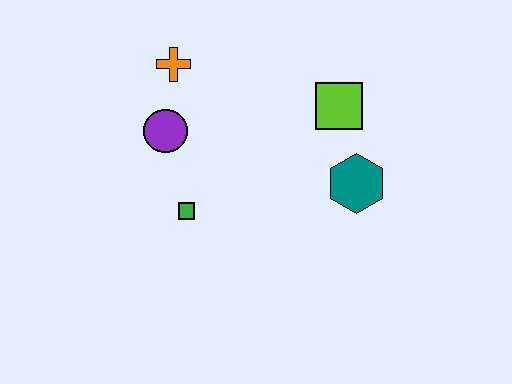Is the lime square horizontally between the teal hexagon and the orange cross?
Yes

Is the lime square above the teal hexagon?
Yes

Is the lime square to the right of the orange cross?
Yes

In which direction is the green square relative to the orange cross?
The green square is below the orange cross.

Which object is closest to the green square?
The purple circle is closest to the green square.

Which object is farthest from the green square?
The lime square is farthest from the green square.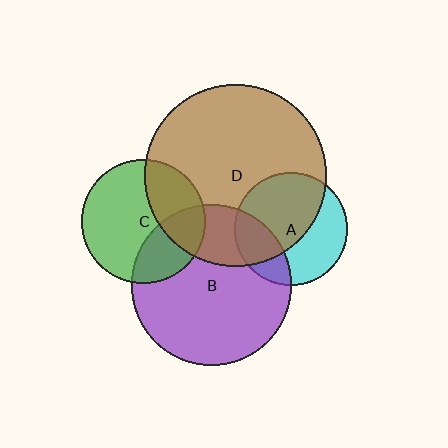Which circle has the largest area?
Circle D (brown).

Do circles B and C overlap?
Yes.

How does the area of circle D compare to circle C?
Approximately 2.2 times.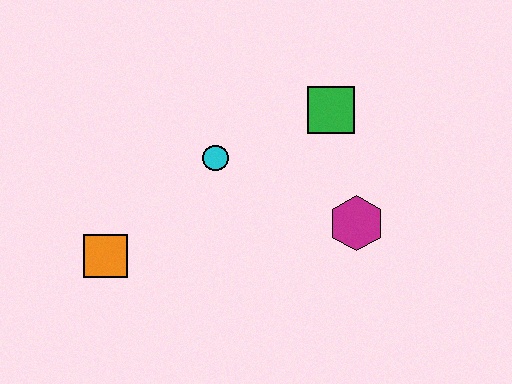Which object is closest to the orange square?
The cyan circle is closest to the orange square.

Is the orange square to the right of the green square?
No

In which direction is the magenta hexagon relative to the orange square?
The magenta hexagon is to the right of the orange square.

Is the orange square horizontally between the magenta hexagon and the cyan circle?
No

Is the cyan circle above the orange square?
Yes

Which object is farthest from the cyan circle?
The magenta hexagon is farthest from the cyan circle.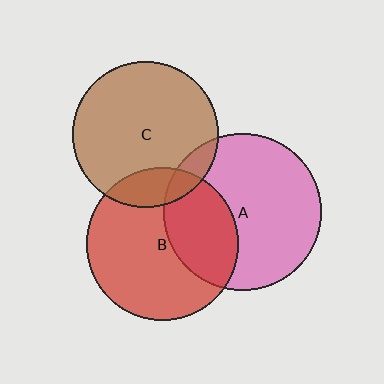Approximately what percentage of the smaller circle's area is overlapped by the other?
Approximately 10%.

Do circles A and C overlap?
Yes.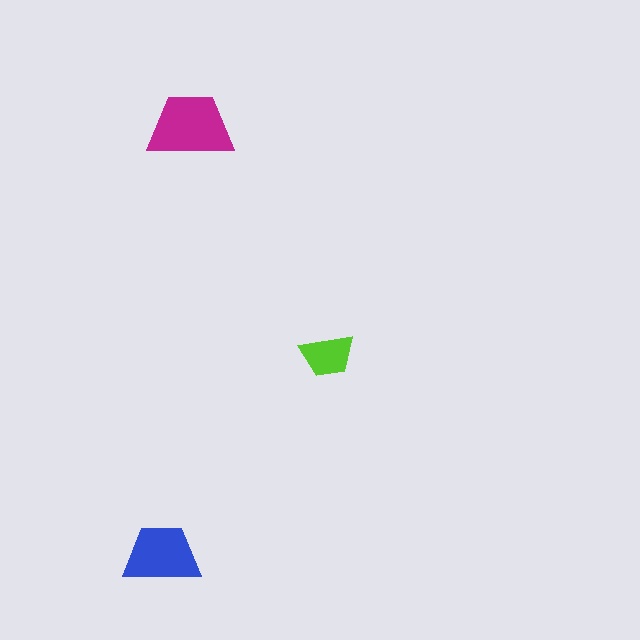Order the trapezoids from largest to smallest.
the magenta one, the blue one, the lime one.